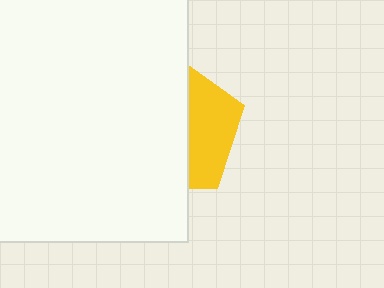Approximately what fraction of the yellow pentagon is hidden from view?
Roughly 65% of the yellow pentagon is hidden behind the white square.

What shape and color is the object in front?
The object in front is a white square.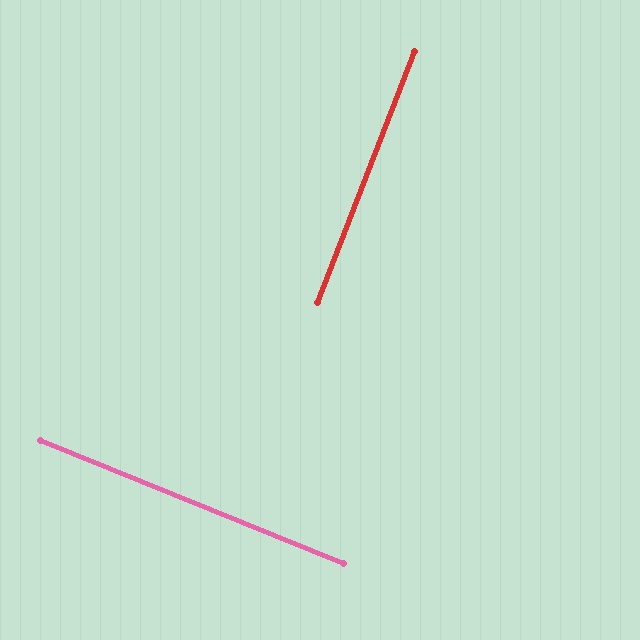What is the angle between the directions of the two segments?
Approximately 89 degrees.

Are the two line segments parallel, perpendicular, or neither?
Perpendicular — they meet at approximately 89°.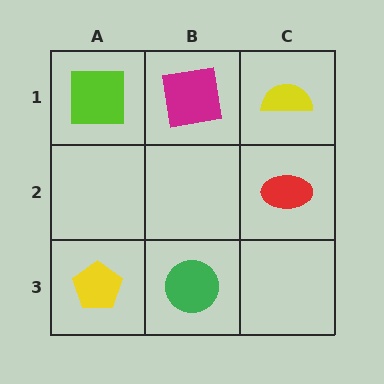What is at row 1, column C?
A yellow semicircle.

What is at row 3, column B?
A green circle.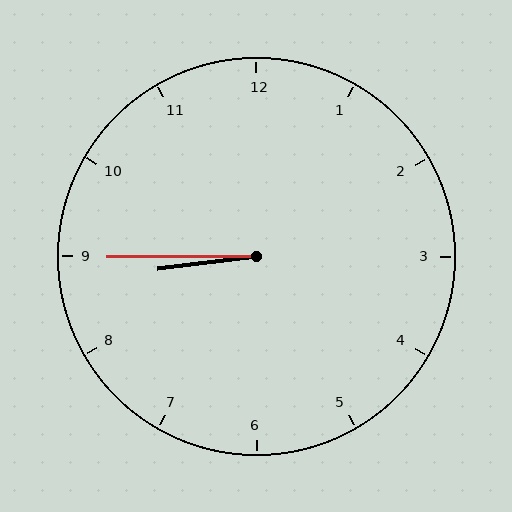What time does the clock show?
8:45.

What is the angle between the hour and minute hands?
Approximately 8 degrees.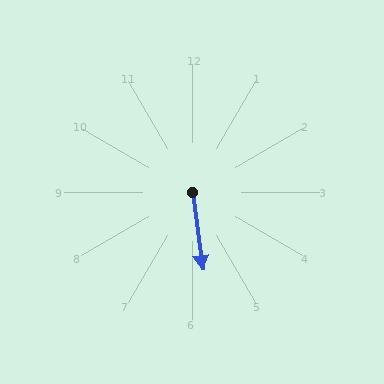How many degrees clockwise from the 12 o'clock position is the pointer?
Approximately 173 degrees.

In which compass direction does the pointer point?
South.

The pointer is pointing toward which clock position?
Roughly 6 o'clock.